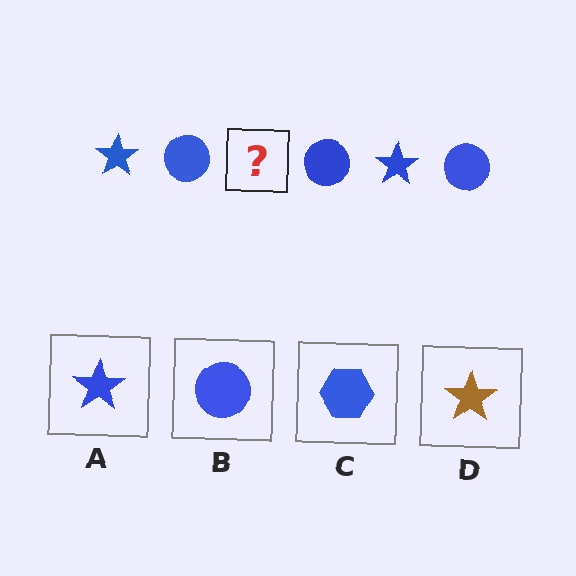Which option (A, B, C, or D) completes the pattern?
A.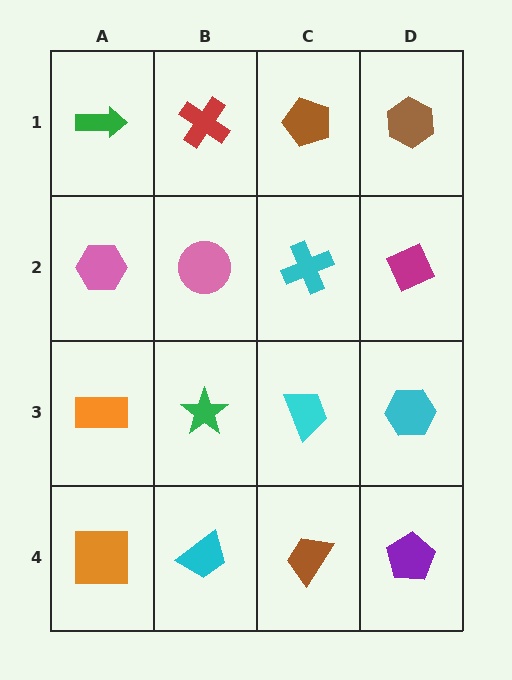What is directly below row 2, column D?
A cyan hexagon.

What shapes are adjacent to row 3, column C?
A cyan cross (row 2, column C), a brown trapezoid (row 4, column C), a green star (row 3, column B), a cyan hexagon (row 3, column D).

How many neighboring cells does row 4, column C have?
3.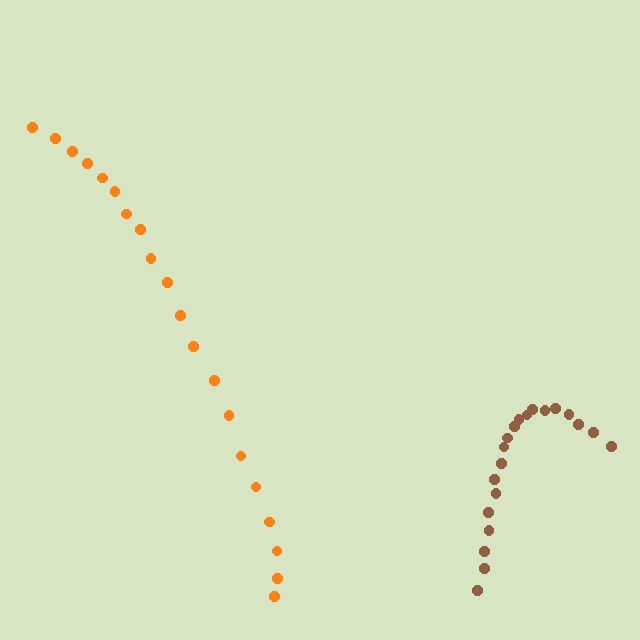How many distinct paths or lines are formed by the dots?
There are 2 distinct paths.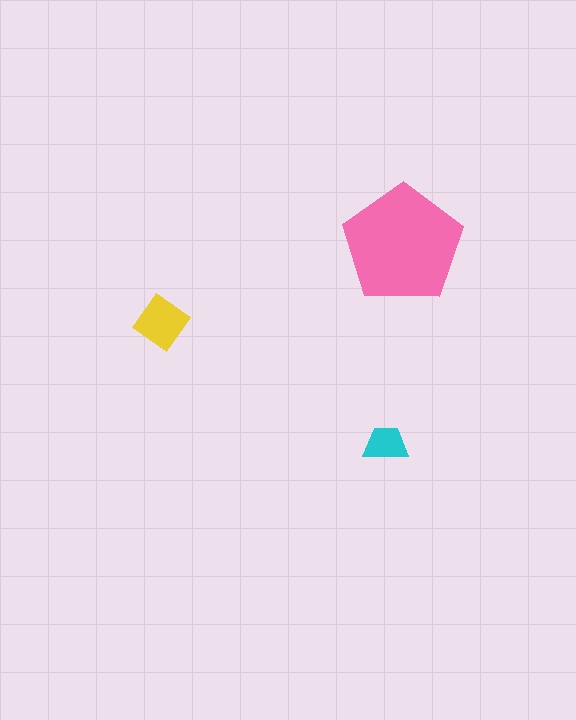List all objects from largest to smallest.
The pink pentagon, the yellow diamond, the cyan trapezoid.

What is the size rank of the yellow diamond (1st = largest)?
2nd.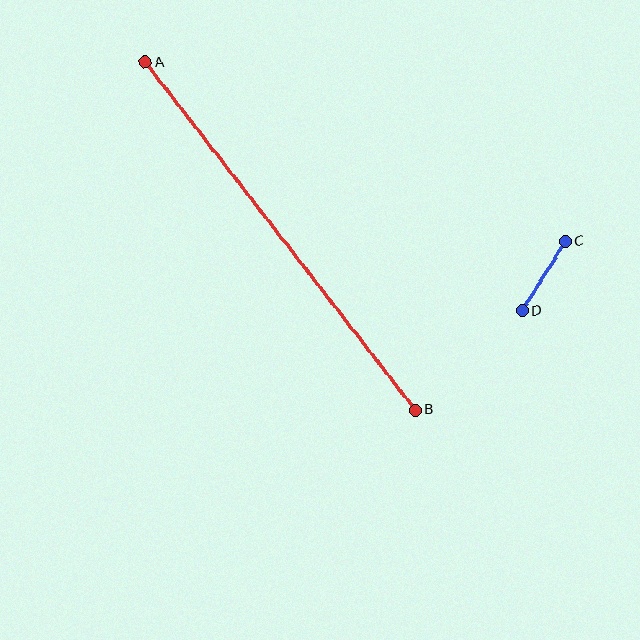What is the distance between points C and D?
The distance is approximately 82 pixels.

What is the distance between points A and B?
The distance is approximately 441 pixels.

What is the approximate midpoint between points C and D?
The midpoint is at approximately (543, 276) pixels.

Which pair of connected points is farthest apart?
Points A and B are farthest apart.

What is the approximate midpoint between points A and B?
The midpoint is at approximately (280, 236) pixels.